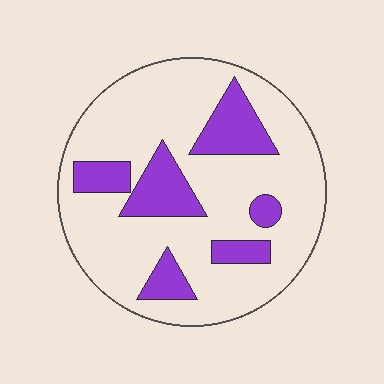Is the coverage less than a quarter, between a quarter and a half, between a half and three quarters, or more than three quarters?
Less than a quarter.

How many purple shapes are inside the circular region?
6.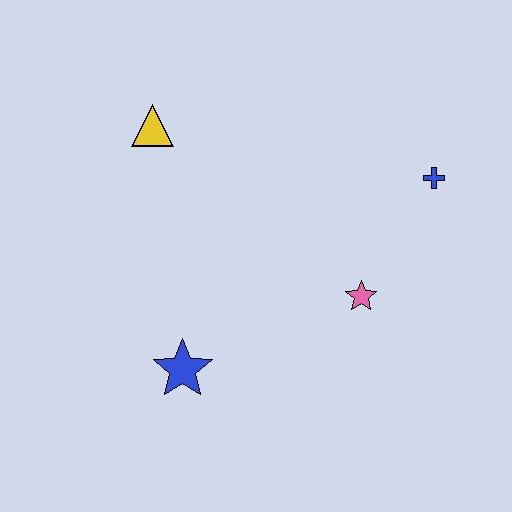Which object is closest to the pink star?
The blue cross is closest to the pink star.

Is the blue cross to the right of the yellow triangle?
Yes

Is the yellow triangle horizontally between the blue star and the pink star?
No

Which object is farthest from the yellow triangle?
The blue cross is farthest from the yellow triangle.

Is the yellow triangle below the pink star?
No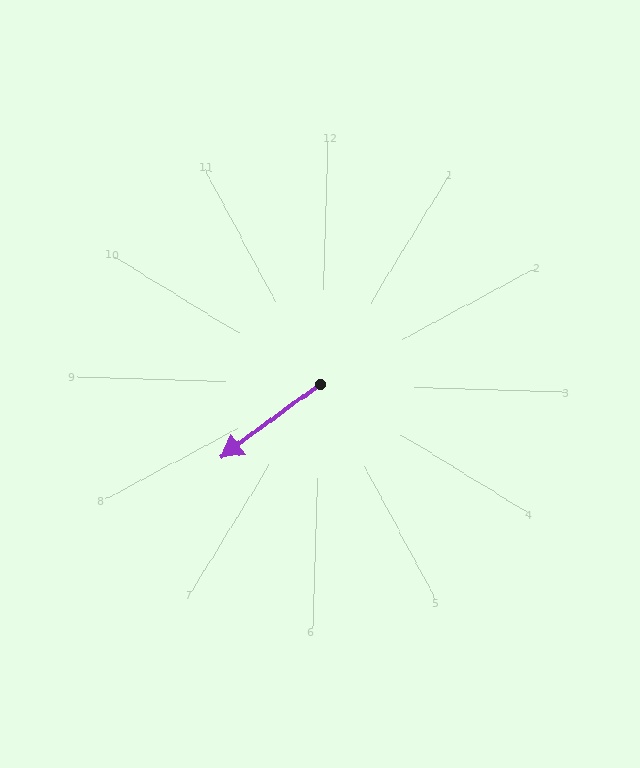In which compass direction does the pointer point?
Southwest.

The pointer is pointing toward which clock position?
Roughly 8 o'clock.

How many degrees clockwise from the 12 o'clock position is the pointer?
Approximately 232 degrees.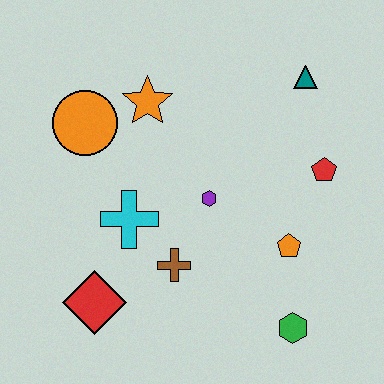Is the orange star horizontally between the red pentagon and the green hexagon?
No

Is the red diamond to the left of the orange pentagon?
Yes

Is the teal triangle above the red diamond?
Yes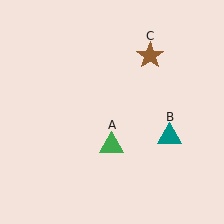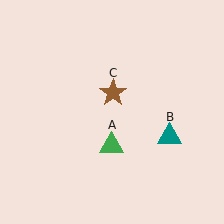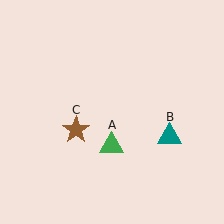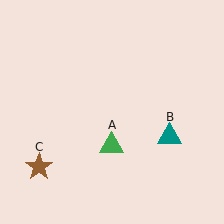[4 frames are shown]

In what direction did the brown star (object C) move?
The brown star (object C) moved down and to the left.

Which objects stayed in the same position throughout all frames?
Green triangle (object A) and teal triangle (object B) remained stationary.